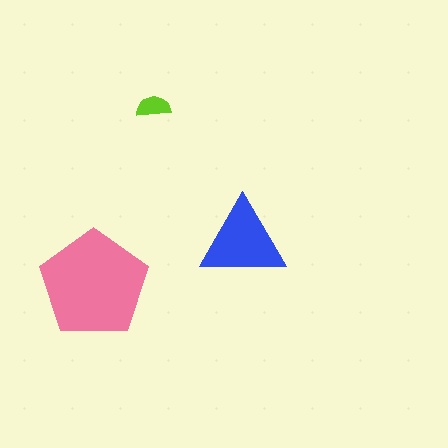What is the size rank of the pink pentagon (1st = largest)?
1st.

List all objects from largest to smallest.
The pink pentagon, the blue triangle, the lime semicircle.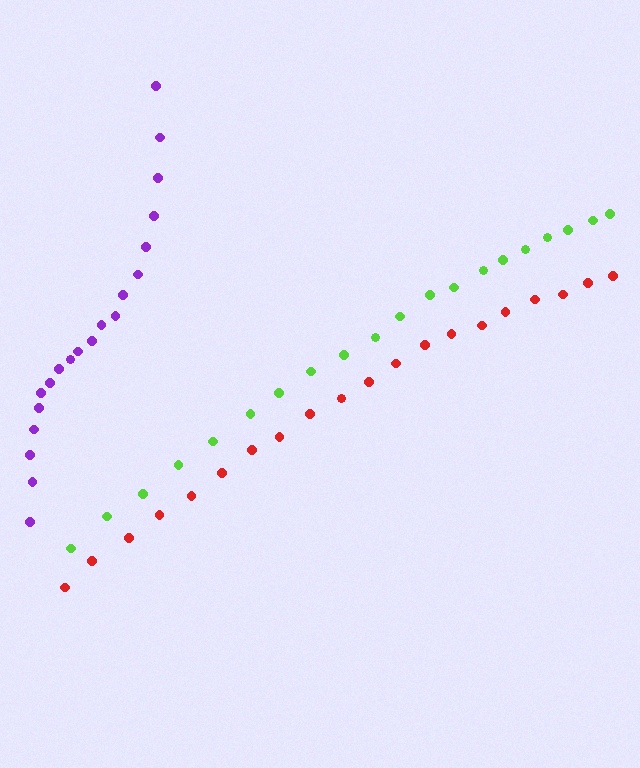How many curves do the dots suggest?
There are 3 distinct paths.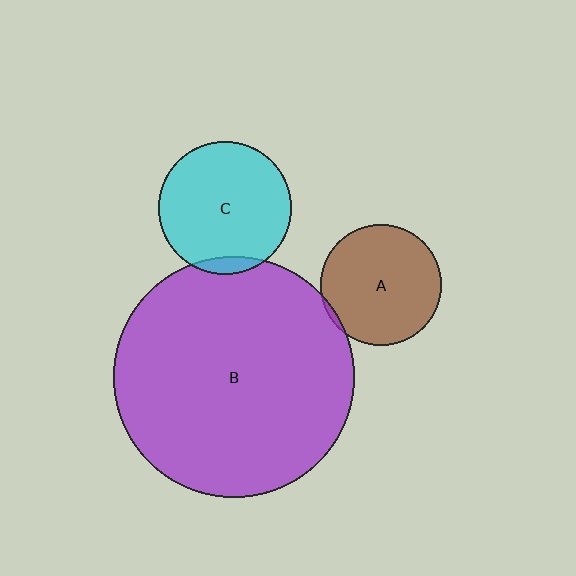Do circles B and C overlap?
Yes.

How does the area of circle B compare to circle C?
Approximately 3.3 times.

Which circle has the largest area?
Circle B (purple).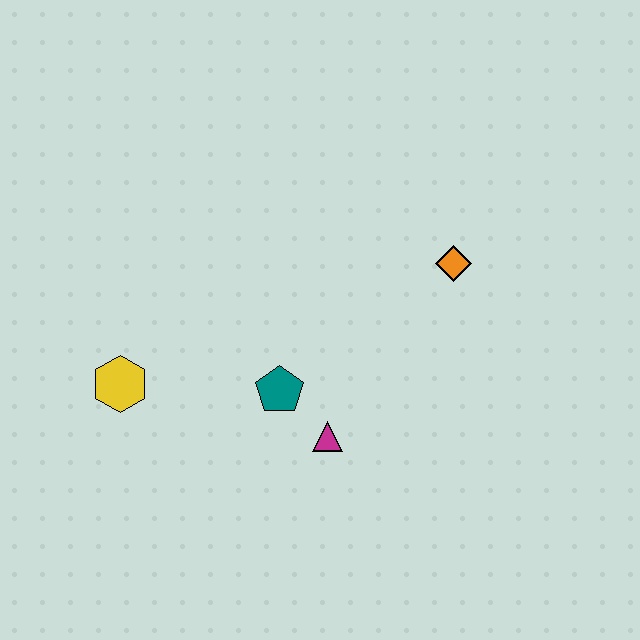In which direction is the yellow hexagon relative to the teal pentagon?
The yellow hexagon is to the left of the teal pentagon.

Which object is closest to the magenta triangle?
The teal pentagon is closest to the magenta triangle.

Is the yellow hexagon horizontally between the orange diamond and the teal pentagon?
No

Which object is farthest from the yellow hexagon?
The orange diamond is farthest from the yellow hexagon.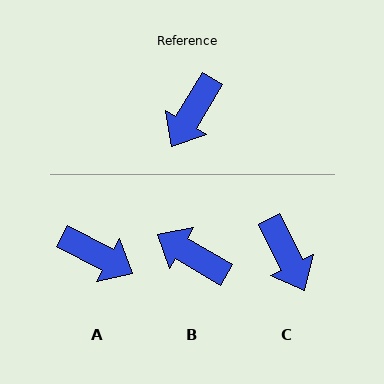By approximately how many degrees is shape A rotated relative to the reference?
Approximately 93 degrees counter-clockwise.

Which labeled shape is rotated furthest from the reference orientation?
A, about 93 degrees away.